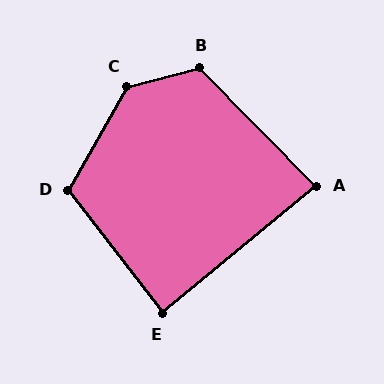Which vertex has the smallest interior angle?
A, at approximately 85 degrees.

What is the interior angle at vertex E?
Approximately 88 degrees (approximately right).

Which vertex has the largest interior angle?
C, at approximately 134 degrees.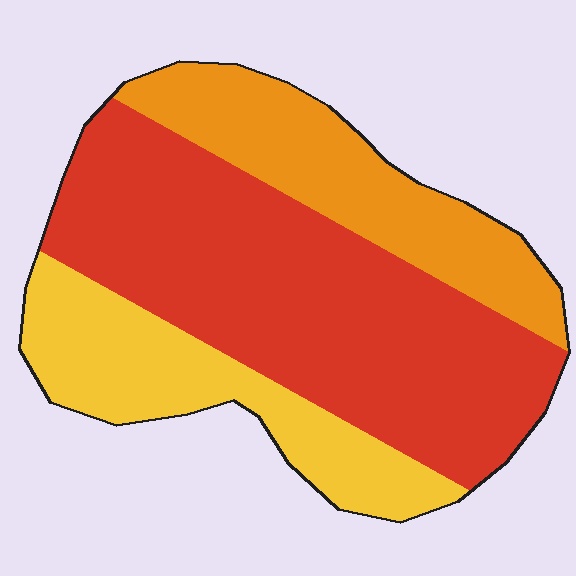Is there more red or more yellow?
Red.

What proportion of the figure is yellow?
Yellow covers 23% of the figure.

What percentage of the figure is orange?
Orange takes up about one quarter (1/4) of the figure.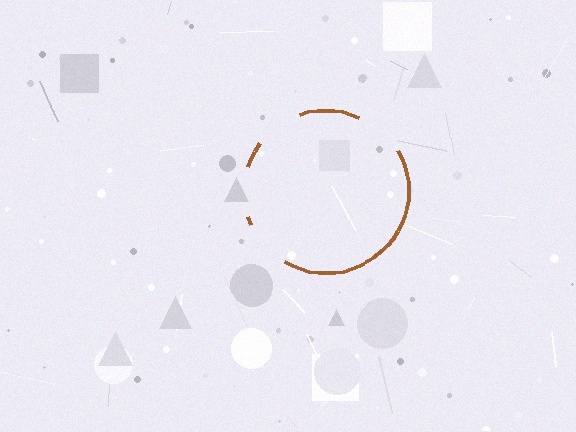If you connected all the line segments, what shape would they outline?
They would outline a circle.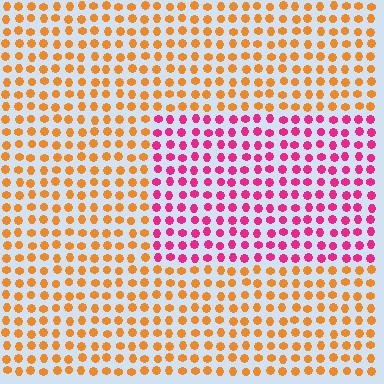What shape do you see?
I see a rectangle.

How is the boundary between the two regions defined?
The boundary is defined purely by a slight shift in hue (about 61 degrees). Spacing, size, and orientation are identical on both sides.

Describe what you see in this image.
The image is filled with small orange elements in a uniform arrangement. A rectangle-shaped region is visible where the elements are tinted to a slightly different hue, forming a subtle color boundary.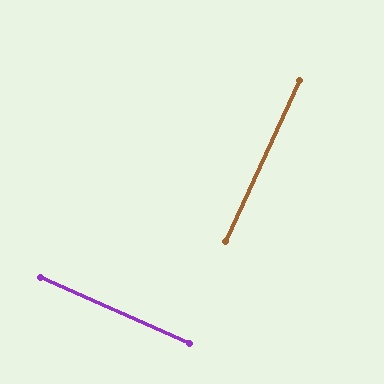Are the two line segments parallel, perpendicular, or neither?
Perpendicular — they meet at approximately 90°.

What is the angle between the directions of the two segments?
Approximately 90 degrees.